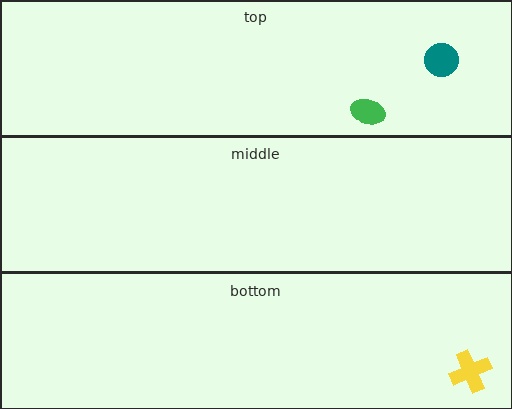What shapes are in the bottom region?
The yellow cross.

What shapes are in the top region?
The teal circle, the green ellipse.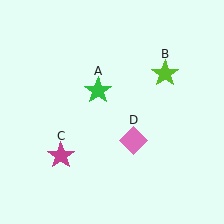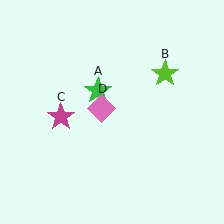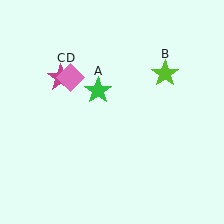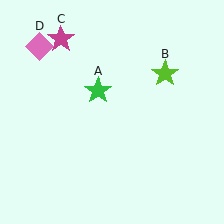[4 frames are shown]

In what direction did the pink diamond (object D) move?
The pink diamond (object D) moved up and to the left.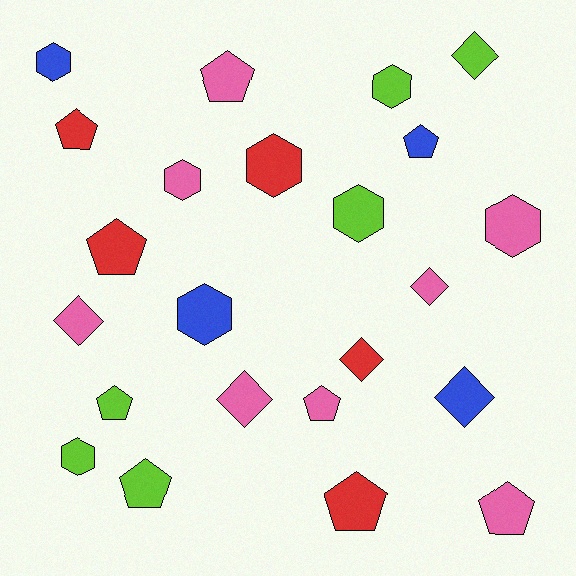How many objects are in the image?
There are 23 objects.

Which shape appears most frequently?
Pentagon, with 9 objects.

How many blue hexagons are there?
There are 2 blue hexagons.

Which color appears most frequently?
Pink, with 8 objects.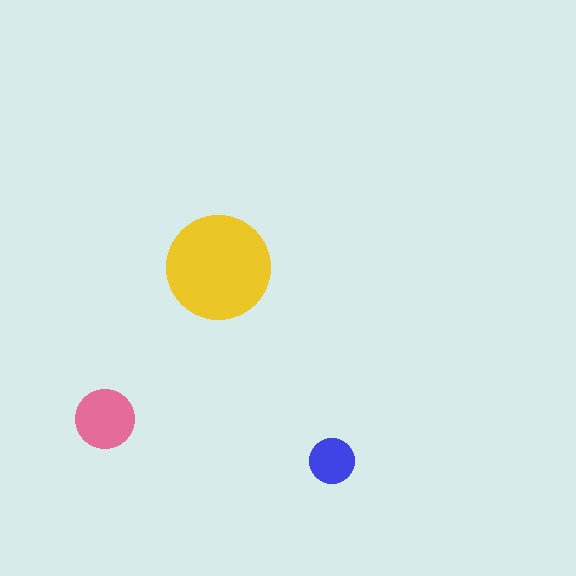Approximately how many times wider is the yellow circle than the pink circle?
About 2 times wider.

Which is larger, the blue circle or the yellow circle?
The yellow one.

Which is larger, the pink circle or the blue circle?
The pink one.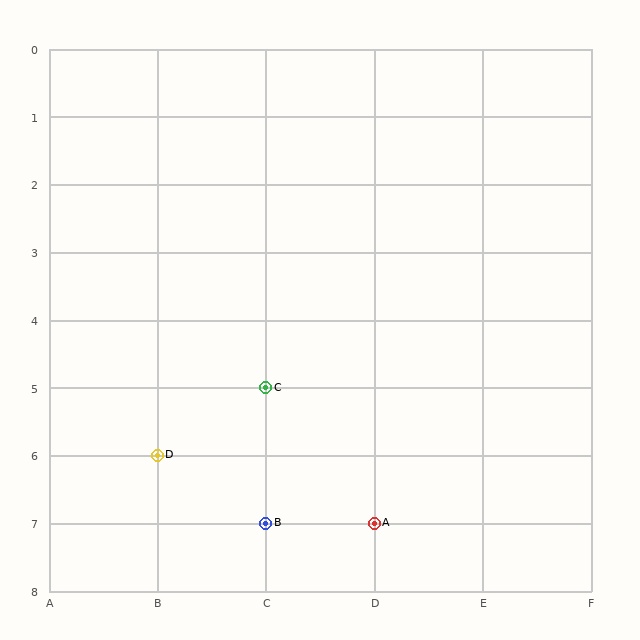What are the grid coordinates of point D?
Point D is at grid coordinates (B, 6).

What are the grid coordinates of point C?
Point C is at grid coordinates (C, 5).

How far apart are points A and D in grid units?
Points A and D are 2 columns and 1 row apart (about 2.2 grid units diagonally).